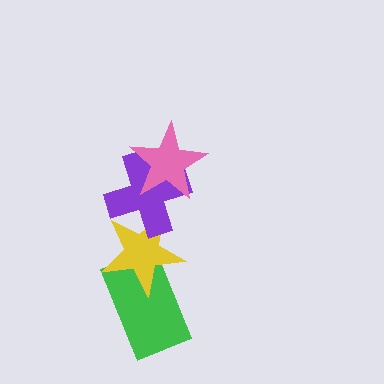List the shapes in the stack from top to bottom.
From top to bottom: the pink star, the purple cross, the yellow star, the green rectangle.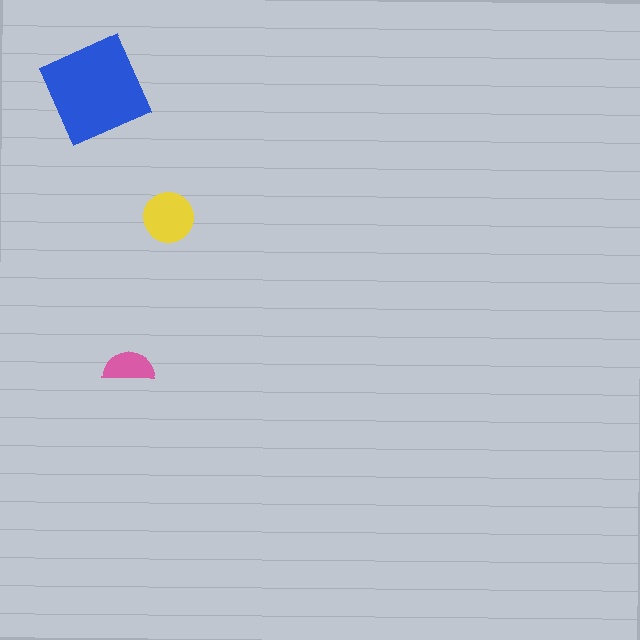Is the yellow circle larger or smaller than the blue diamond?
Smaller.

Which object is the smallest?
The pink semicircle.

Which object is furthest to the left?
The blue diamond is leftmost.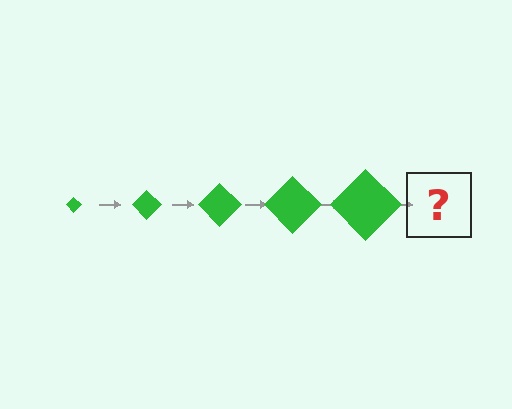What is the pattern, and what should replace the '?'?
The pattern is that the diamond gets progressively larger each step. The '?' should be a green diamond, larger than the previous one.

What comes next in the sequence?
The next element should be a green diamond, larger than the previous one.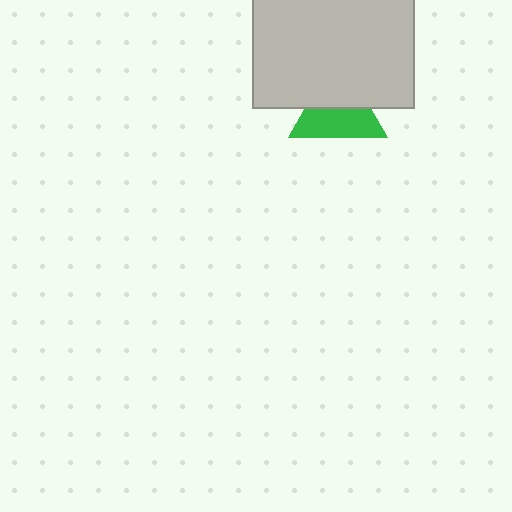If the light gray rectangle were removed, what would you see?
You would see the complete green triangle.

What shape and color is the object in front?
The object in front is a light gray rectangle.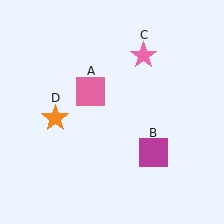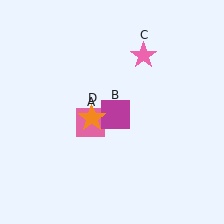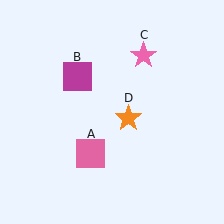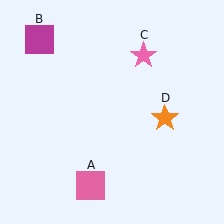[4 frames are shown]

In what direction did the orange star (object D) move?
The orange star (object D) moved right.